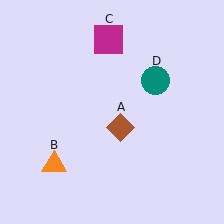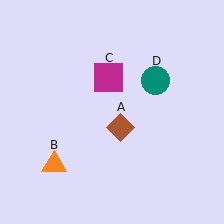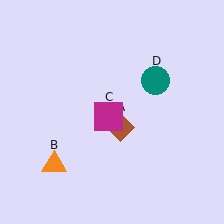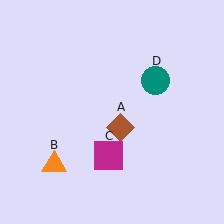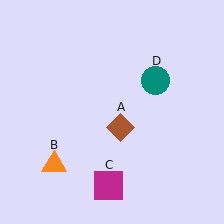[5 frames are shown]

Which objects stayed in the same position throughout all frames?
Brown diamond (object A) and orange triangle (object B) and teal circle (object D) remained stationary.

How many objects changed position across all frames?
1 object changed position: magenta square (object C).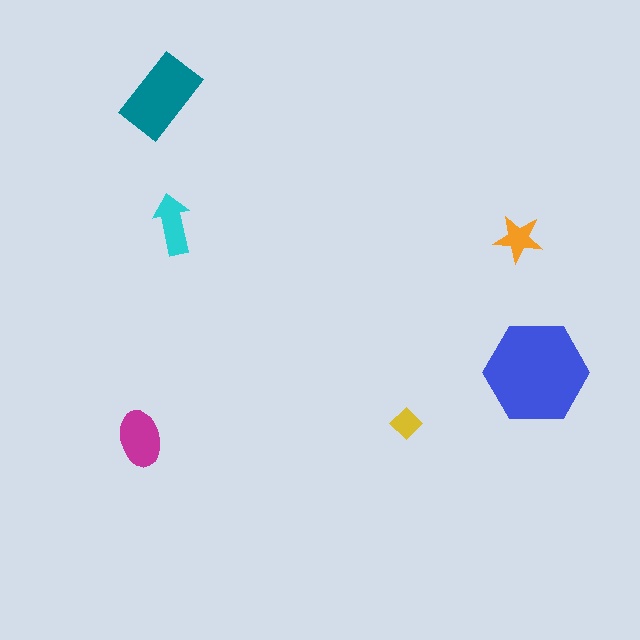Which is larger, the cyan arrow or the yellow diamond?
The cyan arrow.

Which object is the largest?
The blue hexagon.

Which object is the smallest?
The yellow diamond.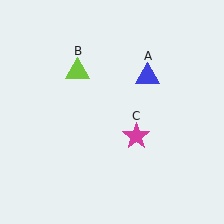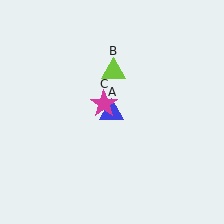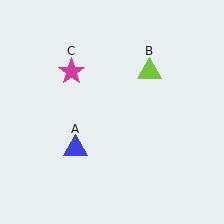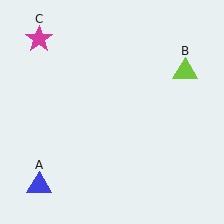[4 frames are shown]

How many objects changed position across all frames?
3 objects changed position: blue triangle (object A), lime triangle (object B), magenta star (object C).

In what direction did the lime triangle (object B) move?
The lime triangle (object B) moved right.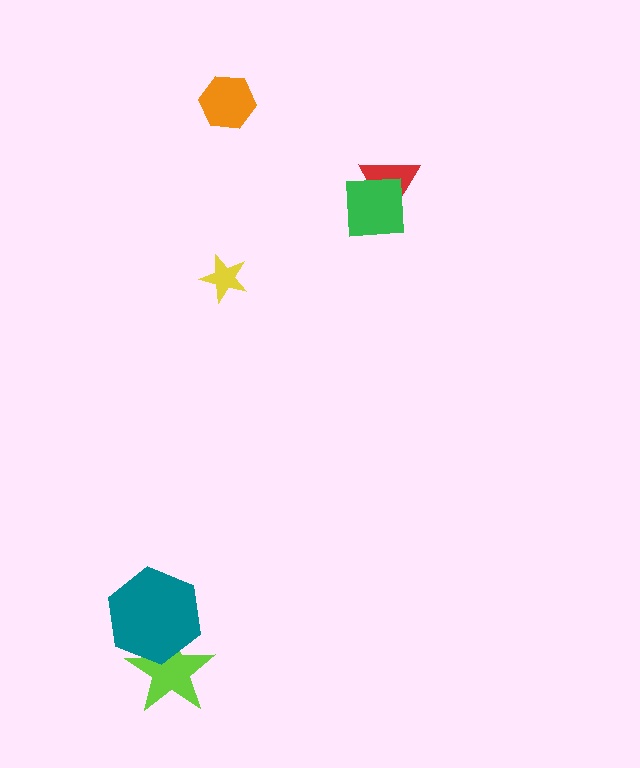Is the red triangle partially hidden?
Yes, it is partially covered by another shape.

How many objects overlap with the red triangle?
1 object overlaps with the red triangle.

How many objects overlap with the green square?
1 object overlaps with the green square.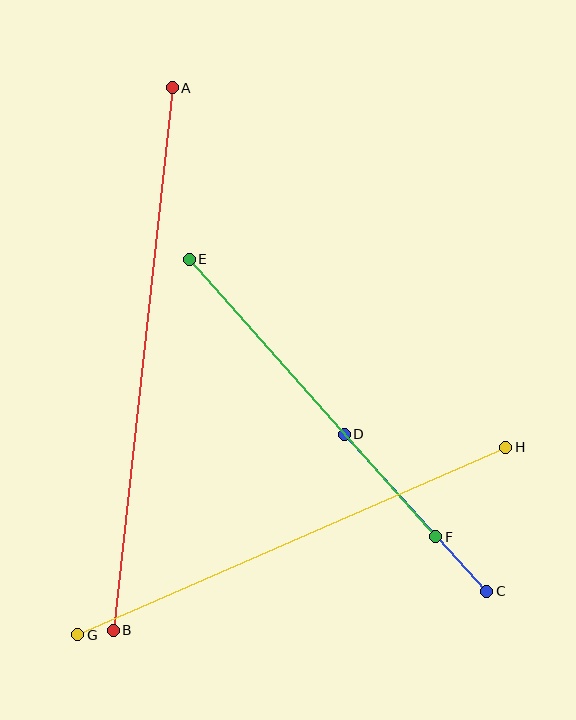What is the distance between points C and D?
The distance is approximately 212 pixels.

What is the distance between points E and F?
The distance is approximately 371 pixels.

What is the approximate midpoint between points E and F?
The midpoint is at approximately (312, 398) pixels.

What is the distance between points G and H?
The distance is approximately 467 pixels.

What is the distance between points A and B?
The distance is approximately 545 pixels.